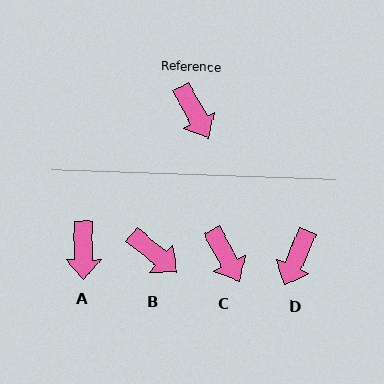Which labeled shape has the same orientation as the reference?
C.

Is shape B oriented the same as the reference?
No, it is off by about 22 degrees.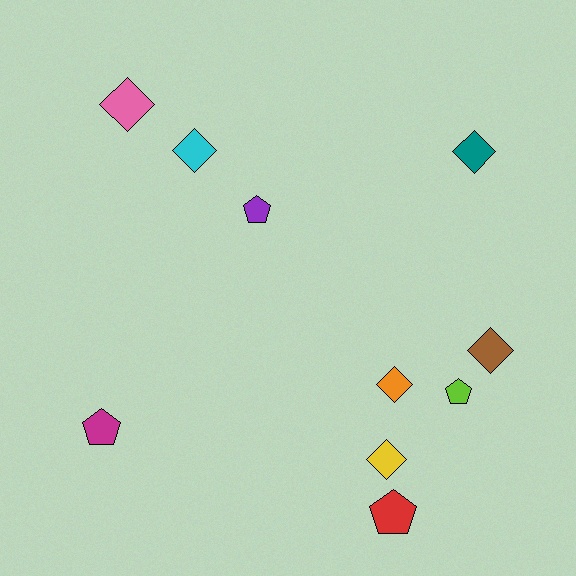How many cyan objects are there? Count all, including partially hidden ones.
There is 1 cyan object.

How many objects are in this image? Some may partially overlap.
There are 10 objects.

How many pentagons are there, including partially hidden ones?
There are 4 pentagons.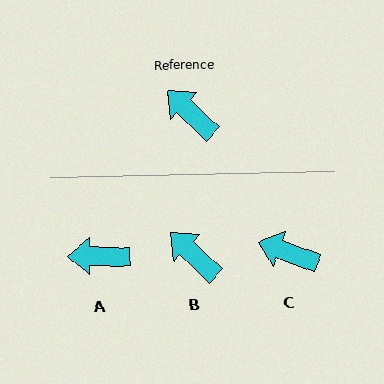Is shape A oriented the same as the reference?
No, it is off by about 43 degrees.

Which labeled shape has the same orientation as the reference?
B.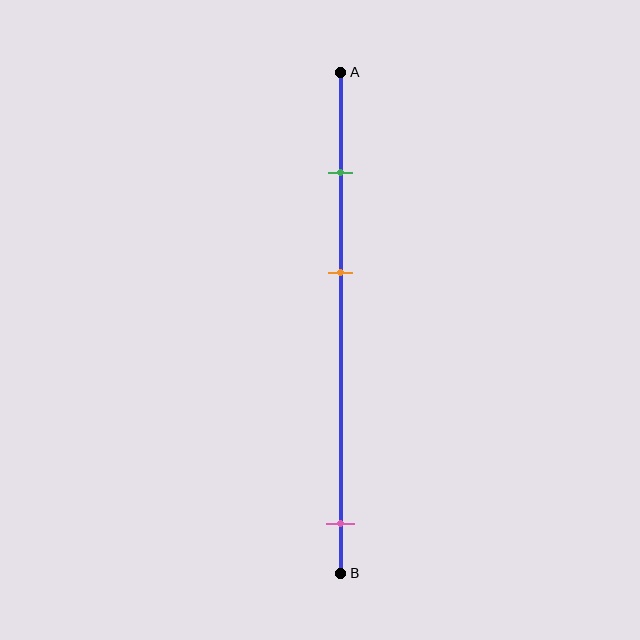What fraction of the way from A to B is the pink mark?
The pink mark is approximately 90% (0.9) of the way from A to B.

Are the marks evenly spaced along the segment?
No, the marks are not evenly spaced.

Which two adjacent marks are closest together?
The green and orange marks are the closest adjacent pair.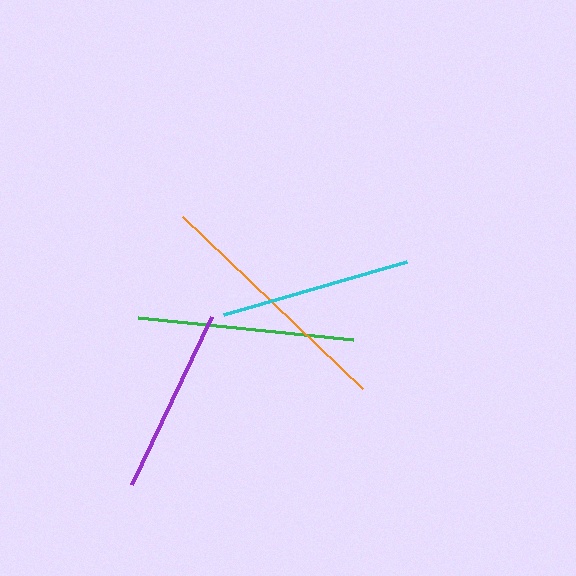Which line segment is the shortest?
The purple line is the shortest at approximately 186 pixels.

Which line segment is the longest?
The orange line is the longest at approximately 249 pixels.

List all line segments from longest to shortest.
From longest to shortest: orange, green, cyan, purple.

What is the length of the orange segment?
The orange segment is approximately 249 pixels long.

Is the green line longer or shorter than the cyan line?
The green line is longer than the cyan line.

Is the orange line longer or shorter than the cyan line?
The orange line is longer than the cyan line.